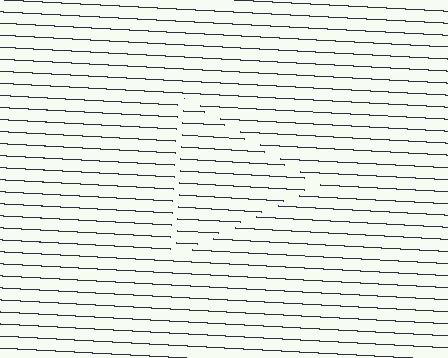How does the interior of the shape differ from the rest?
The interior of the shape contains the same grating, shifted by half a period — the contour is defined by the phase discontinuity where line-ends from the inner and outer gratings abut.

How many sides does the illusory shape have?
3 sides — the line-ends trace a triangle.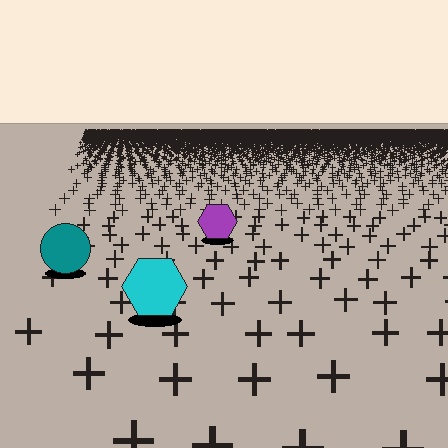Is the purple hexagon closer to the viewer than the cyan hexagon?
No. The cyan hexagon is closer — you can tell from the texture gradient: the ground texture is coarser near it.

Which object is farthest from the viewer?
The purple hexagon is farthest from the viewer. It appears smaller and the ground texture around it is denser.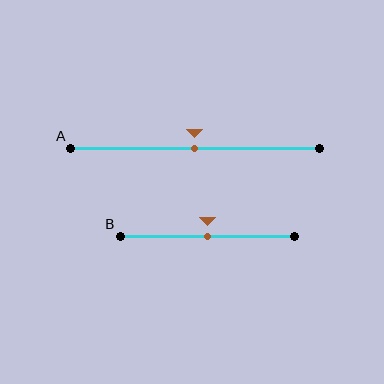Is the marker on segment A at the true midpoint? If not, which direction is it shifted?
Yes, the marker on segment A is at the true midpoint.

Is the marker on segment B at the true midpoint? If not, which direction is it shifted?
Yes, the marker on segment B is at the true midpoint.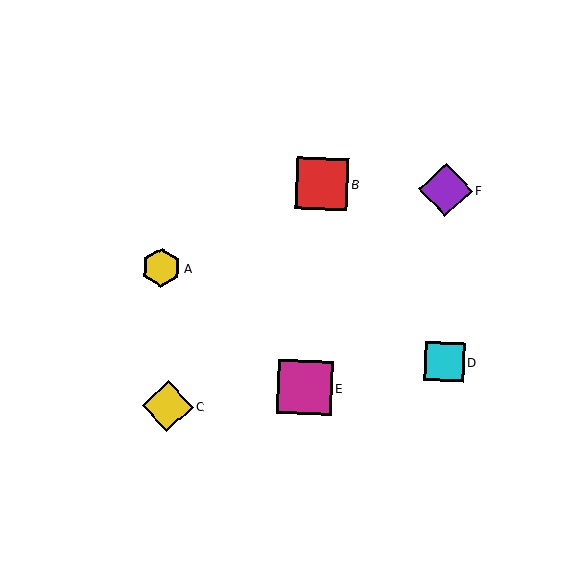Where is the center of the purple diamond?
The center of the purple diamond is at (446, 190).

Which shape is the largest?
The magenta square (labeled E) is the largest.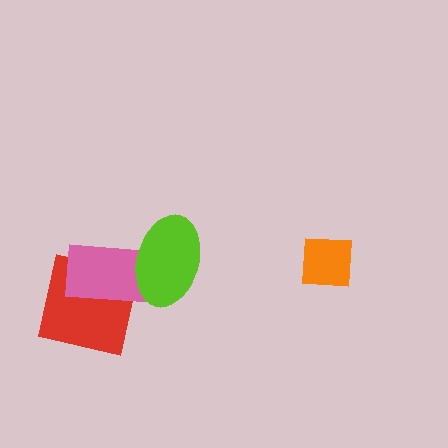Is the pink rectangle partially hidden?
Yes, it is partially covered by another shape.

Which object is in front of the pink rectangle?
The lime ellipse is in front of the pink rectangle.